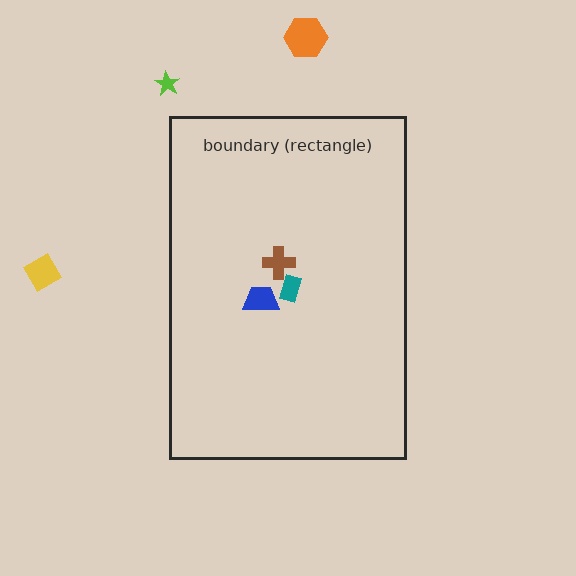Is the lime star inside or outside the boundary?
Outside.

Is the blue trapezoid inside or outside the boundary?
Inside.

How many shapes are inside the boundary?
3 inside, 3 outside.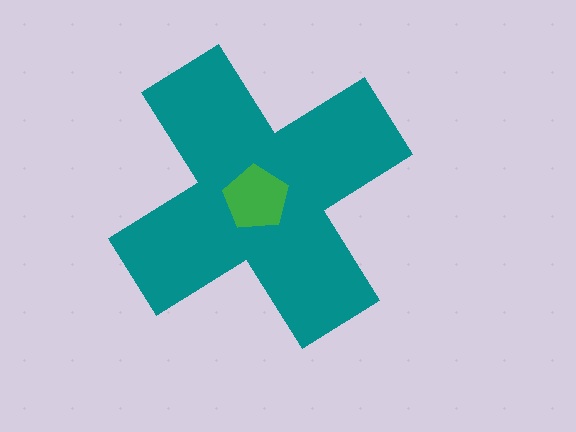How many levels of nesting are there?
2.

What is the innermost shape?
The green pentagon.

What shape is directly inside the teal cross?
The green pentagon.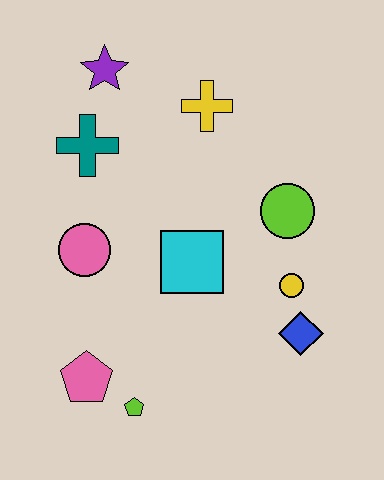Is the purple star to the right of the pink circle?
Yes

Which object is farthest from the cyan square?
The purple star is farthest from the cyan square.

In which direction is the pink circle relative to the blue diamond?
The pink circle is to the left of the blue diamond.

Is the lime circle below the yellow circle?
No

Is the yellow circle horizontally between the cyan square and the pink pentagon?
No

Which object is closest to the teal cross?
The purple star is closest to the teal cross.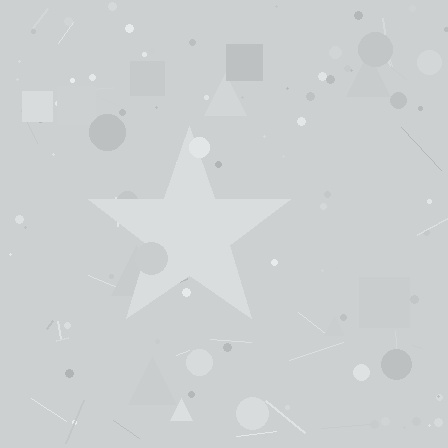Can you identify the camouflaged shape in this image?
The camouflaged shape is a star.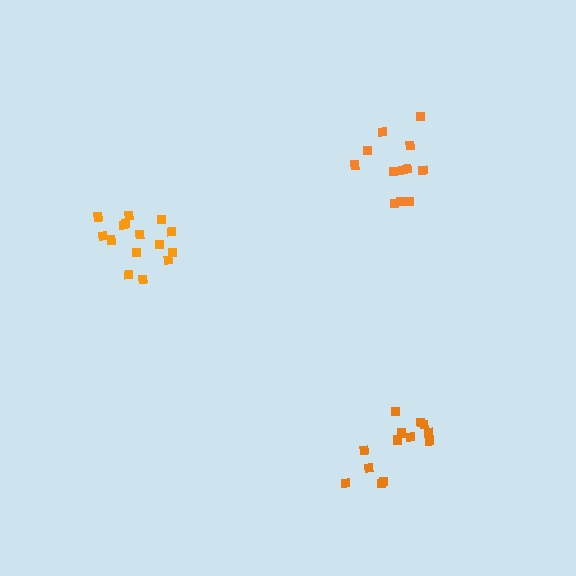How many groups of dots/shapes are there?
There are 3 groups.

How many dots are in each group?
Group 1: 13 dots, Group 2: 15 dots, Group 3: 12 dots (40 total).